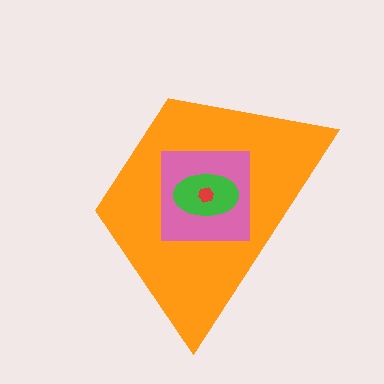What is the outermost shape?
The orange trapezoid.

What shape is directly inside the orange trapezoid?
The pink square.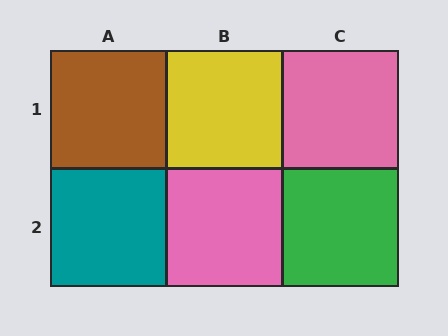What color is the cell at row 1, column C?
Pink.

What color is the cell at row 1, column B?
Yellow.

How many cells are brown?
1 cell is brown.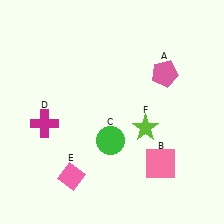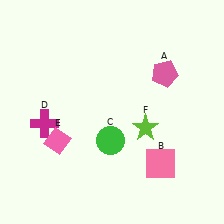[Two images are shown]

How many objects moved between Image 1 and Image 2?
1 object moved between the two images.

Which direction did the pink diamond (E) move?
The pink diamond (E) moved up.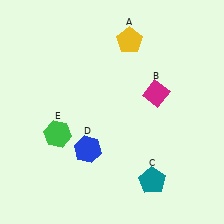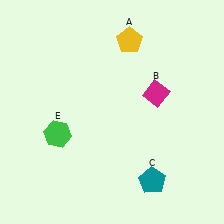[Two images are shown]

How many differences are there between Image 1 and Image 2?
There is 1 difference between the two images.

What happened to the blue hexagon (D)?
The blue hexagon (D) was removed in Image 2. It was in the bottom-left area of Image 1.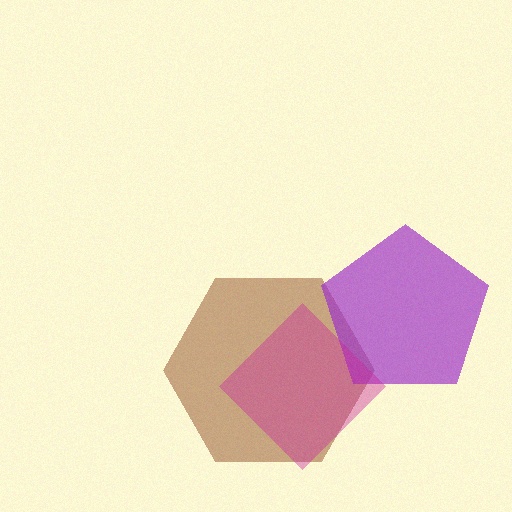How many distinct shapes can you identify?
There are 3 distinct shapes: a brown hexagon, a purple pentagon, a magenta diamond.